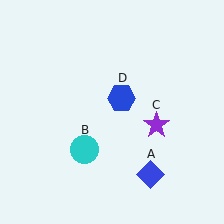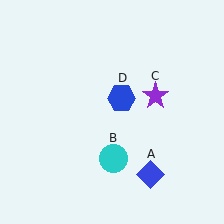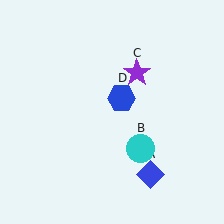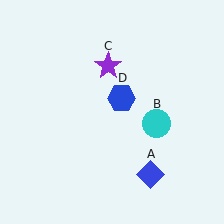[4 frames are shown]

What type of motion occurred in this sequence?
The cyan circle (object B), purple star (object C) rotated counterclockwise around the center of the scene.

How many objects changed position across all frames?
2 objects changed position: cyan circle (object B), purple star (object C).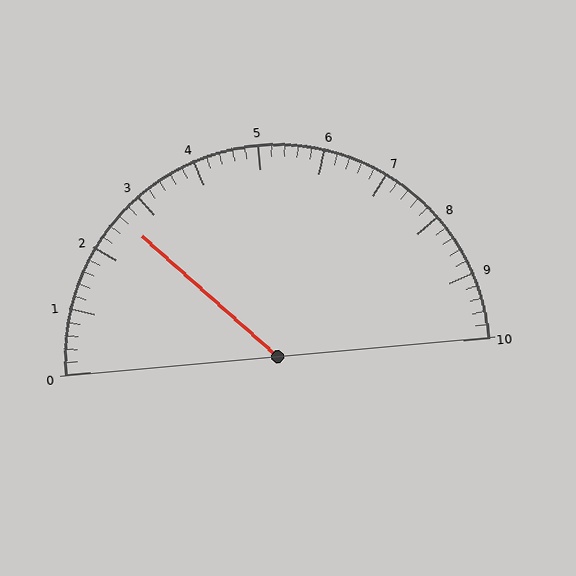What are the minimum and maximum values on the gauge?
The gauge ranges from 0 to 10.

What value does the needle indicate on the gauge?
The needle indicates approximately 2.6.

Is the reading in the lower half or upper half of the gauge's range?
The reading is in the lower half of the range (0 to 10).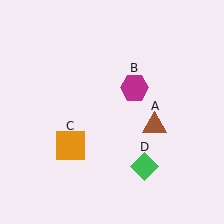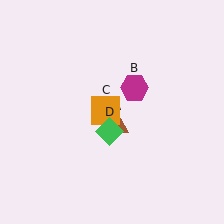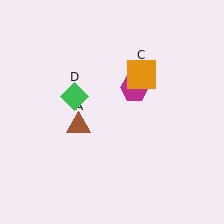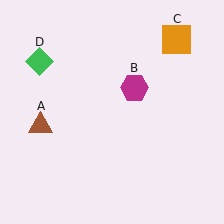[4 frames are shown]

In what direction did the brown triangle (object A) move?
The brown triangle (object A) moved left.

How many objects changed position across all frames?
3 objects changed position: brown triangle (object A), orange square (object C), green diamond (object D).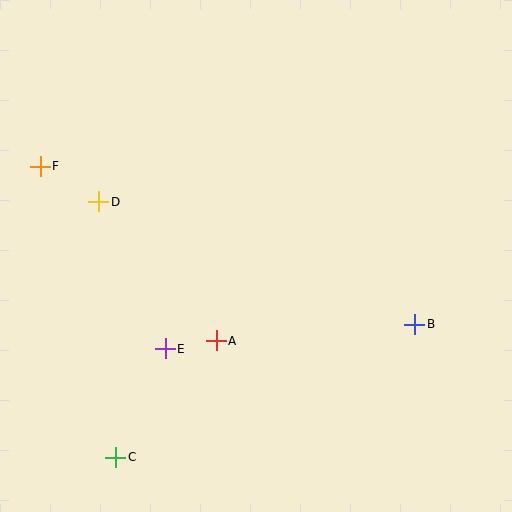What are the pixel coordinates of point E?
Point E is at (165, 349).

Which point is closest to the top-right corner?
Point B is closest to the top-right corner.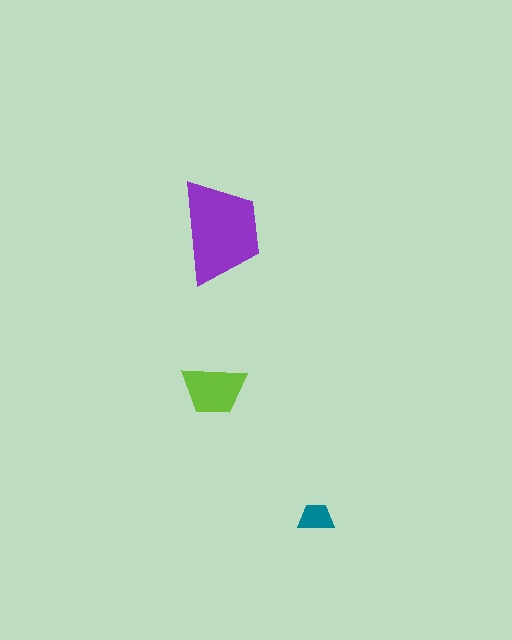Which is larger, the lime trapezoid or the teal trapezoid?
The lime one.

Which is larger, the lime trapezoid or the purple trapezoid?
The purple one.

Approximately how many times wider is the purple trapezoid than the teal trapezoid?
About 3 times wider.